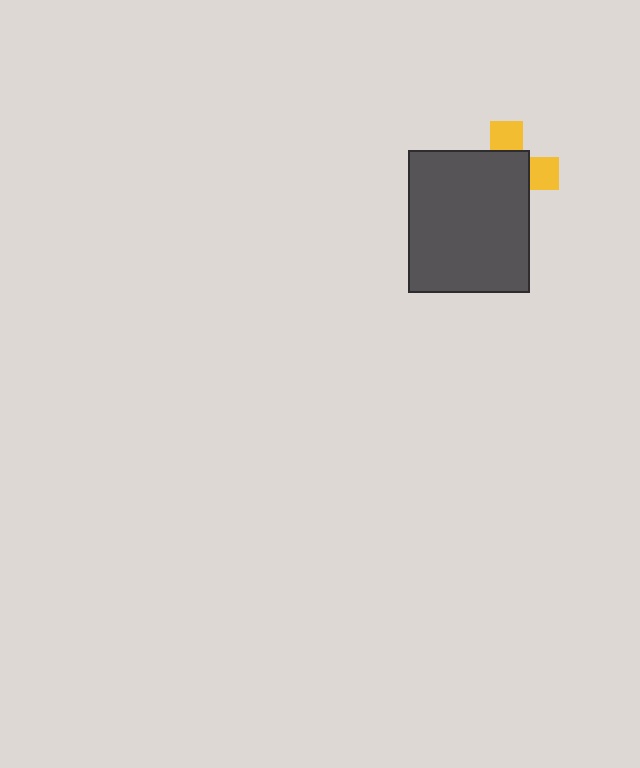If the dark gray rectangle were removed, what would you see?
You would see the complete yellow cross.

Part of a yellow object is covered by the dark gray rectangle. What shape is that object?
It is a cross.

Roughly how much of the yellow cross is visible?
A small part of it is visible (roughly 33%).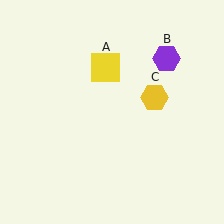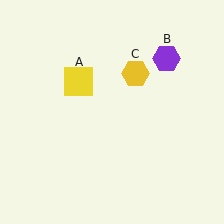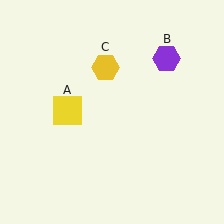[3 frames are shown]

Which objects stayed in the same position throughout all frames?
Purple hexagon (object B) remained stationary.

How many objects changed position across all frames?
2 objects changed position: yellow square (object A), yellow hexagon (object C).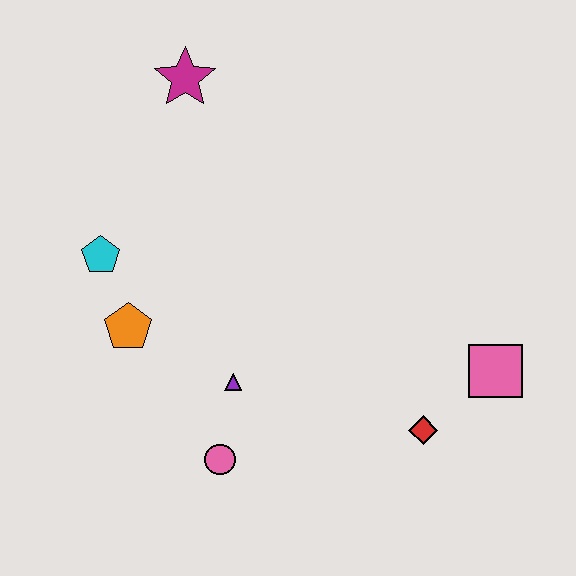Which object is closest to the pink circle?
The purple triangle is closest to the pink circle.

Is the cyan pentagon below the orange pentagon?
No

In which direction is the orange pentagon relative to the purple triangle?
The orange pentagon is to the left of the purple triangle.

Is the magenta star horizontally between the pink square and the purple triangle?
No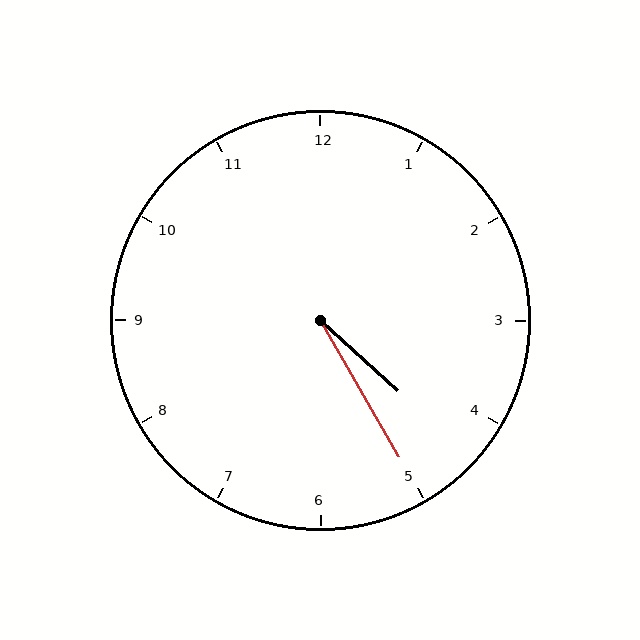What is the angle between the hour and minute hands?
Approximately 18 degrees.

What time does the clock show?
4:25.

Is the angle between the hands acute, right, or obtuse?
It is acute.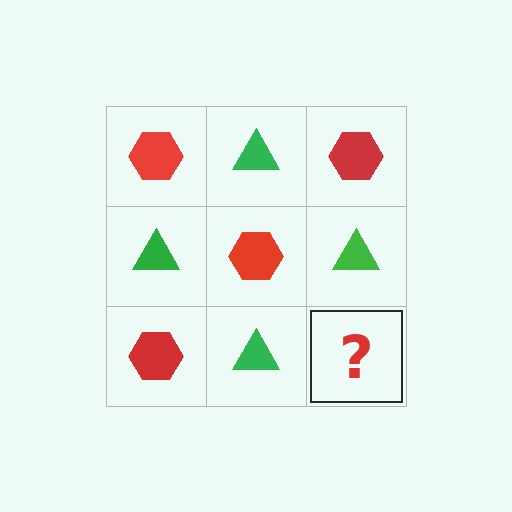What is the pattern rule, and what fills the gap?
The rule is that it alternates red hexagon and green triangle in a checkerboard pattern. The gap should be filled with a red hexagon.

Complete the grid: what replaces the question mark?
The question mark should be replaced with a red hexagon.